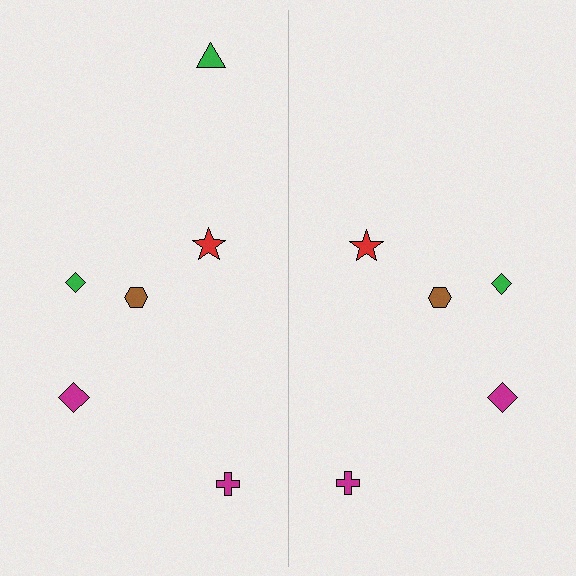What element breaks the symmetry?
A green triangle is missing from the right side.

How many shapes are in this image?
There are 11 shapes in this image.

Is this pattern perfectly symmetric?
No, the pattern is not perfectly symmetric. A green triangle is missing from the right side.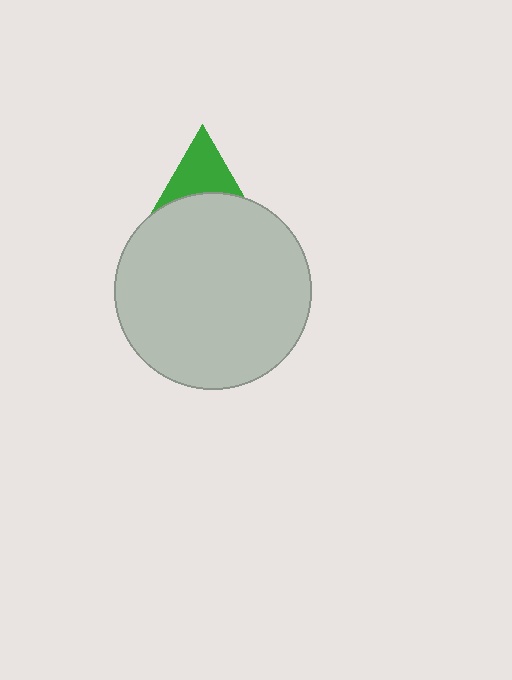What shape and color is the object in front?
The object in front is a light gray circle.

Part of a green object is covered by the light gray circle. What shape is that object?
It is a triangle.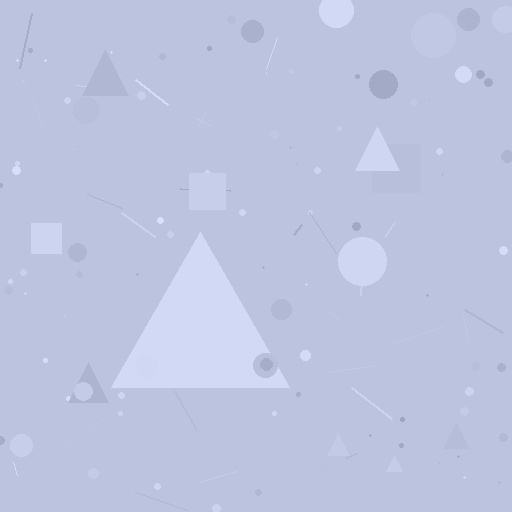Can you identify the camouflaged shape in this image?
The camouflaged shape is a triangle.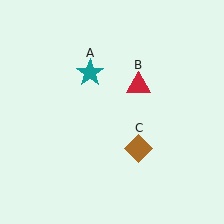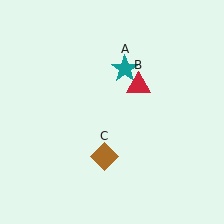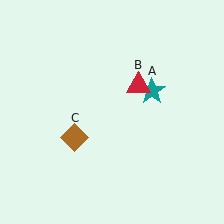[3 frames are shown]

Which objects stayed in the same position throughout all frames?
Red triangle (object B) remained stationary.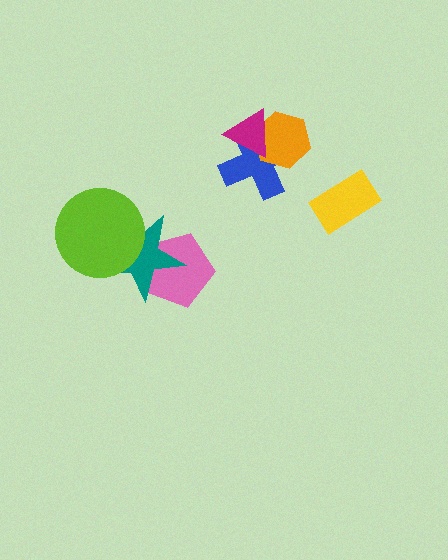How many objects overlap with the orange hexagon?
2 objects overlap with the orange hexagon.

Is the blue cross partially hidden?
Yes, it is partially covered by another shape.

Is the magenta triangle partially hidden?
No, no other shape covers it.